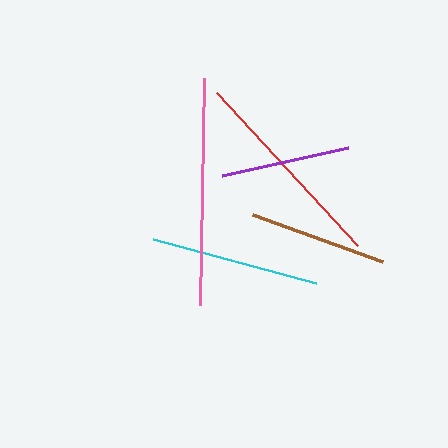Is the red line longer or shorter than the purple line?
The red line is longer than the purple line.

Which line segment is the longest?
The pink line is the longest at approximately 227 pixels.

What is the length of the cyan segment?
The cyan segment is approximately 168 pixels long.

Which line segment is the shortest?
The purple line is the shortest at approximately 129 pixels.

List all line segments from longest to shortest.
From longest to shortest: pink, red, cyan, brown, purple.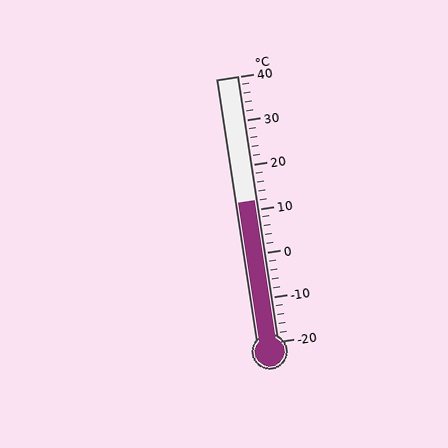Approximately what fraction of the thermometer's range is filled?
The thermometer is filled to approximately 55% of its range.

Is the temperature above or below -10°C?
The temperature is above -10°C.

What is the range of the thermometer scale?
The thermometer scale ranges from -20°C to 40°C.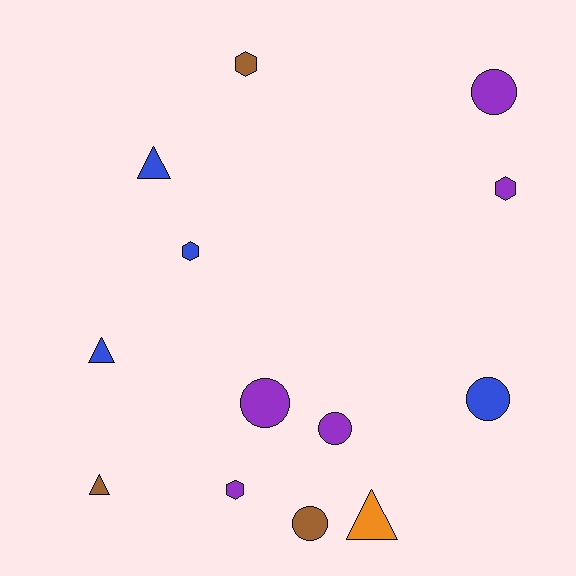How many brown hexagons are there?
There is 1 brown hexagon.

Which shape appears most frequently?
Circle, with 5 objects.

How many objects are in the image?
There are 13 objects.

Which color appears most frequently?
Purple, with 5 objects.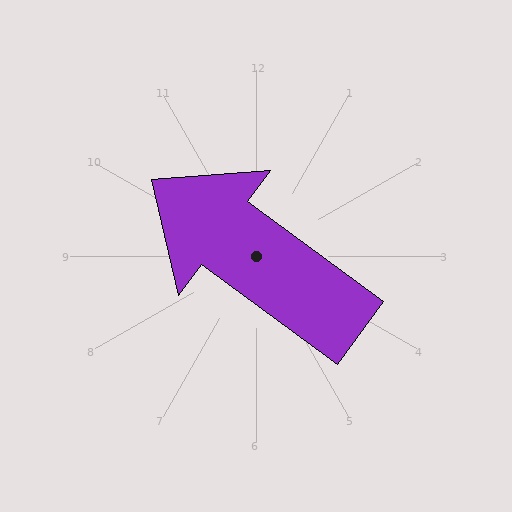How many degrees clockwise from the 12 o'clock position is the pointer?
Approximately 306 degrees.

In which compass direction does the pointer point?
Northwest.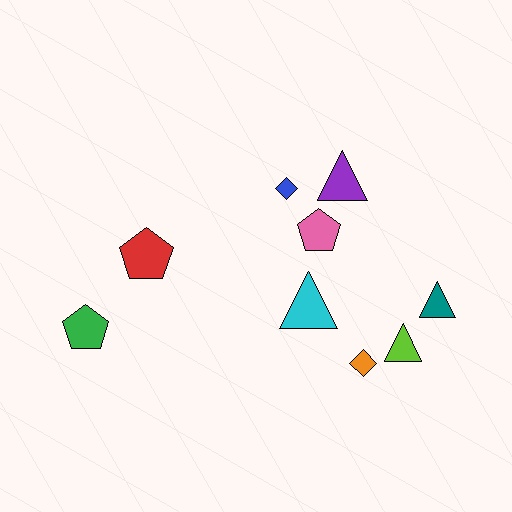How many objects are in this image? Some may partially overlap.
There are 9 objects.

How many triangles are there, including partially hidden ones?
There are 4 triangles.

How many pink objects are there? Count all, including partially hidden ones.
There is 1 pink object.